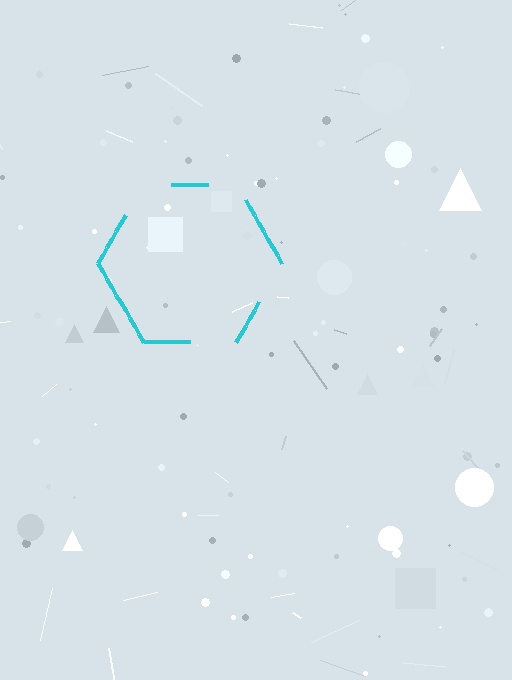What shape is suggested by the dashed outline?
The dashed outline suggests a hexagon.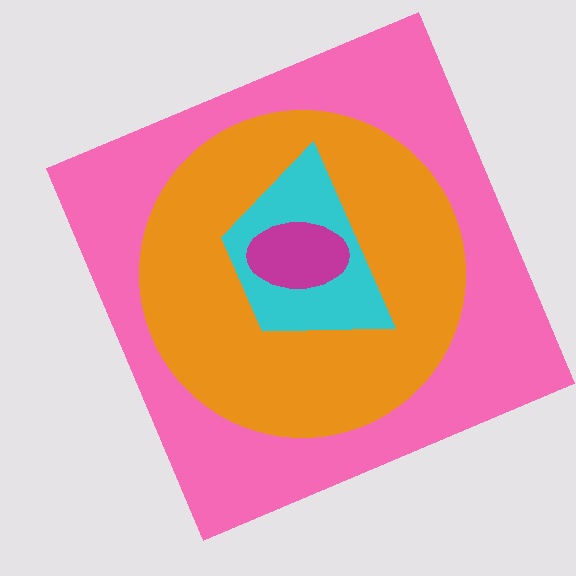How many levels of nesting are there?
4.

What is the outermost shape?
The pink square.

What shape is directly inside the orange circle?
The cyan trapezoid.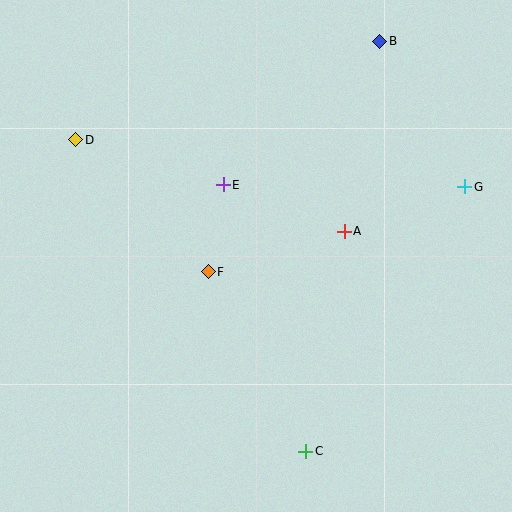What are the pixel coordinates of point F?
Point F is at (208, 272).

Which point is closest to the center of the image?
Point F at (208, 272) is closest to the center.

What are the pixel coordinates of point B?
Point B is at (380, 41).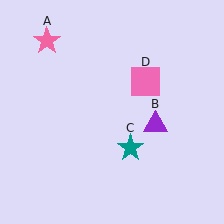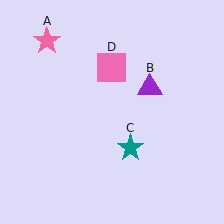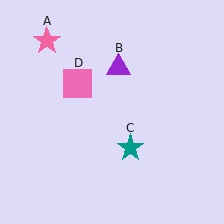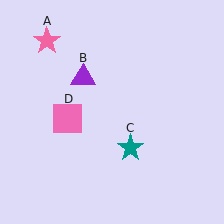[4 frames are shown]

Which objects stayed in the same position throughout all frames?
Pink star (object A) and teal star (object C) remained stationary.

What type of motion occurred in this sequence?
The purple triangle (object B), pink square (object D) rotated counterclockwise around the center of the scene.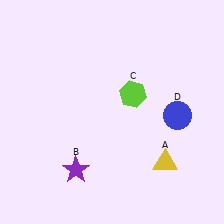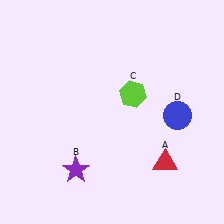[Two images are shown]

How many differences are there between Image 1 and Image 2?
There is 1 difference between the two images.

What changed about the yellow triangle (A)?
In Image 1, A is yellow. In Image 2, it changed to red.